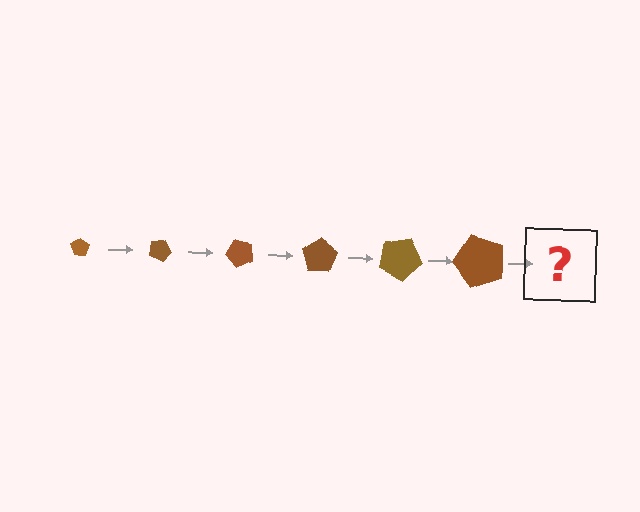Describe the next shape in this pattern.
It should be a pentagon, larger than the previous one and rotated 150 degrees from the start.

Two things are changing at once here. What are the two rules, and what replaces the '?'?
The two rules are that the pentagon grows larger each step and it rotates 25 degrees each step. The '?' should be a pentagon, larger than the previous one and rotated 150 degrees from the start.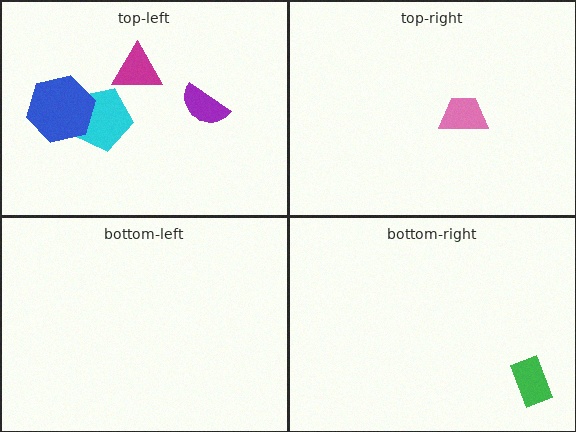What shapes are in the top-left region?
The cyan pentagon, the blue hexagon, the magenta triangle, the purple semicircle.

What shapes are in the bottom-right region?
The green rectangle.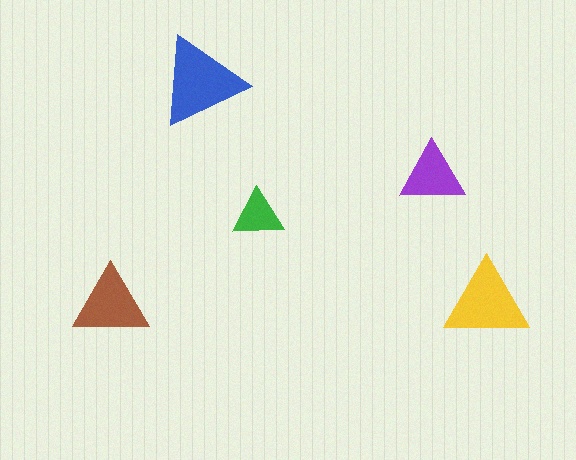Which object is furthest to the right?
The yellow triangle is rightmost.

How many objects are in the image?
There are 5 objects in the image.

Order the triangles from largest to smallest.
the blue one, the yellow one, the brown one, the purple one, the green one.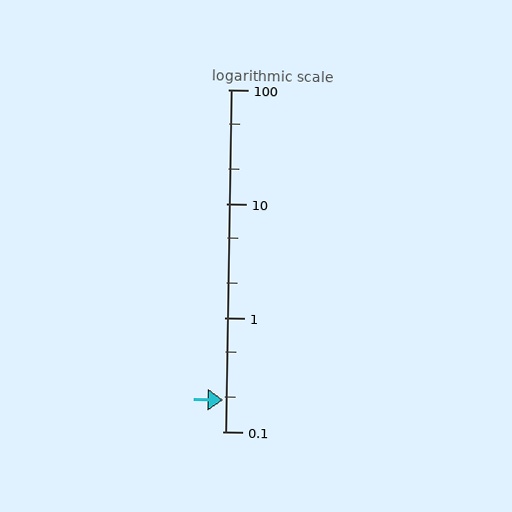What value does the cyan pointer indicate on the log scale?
The pointer indicates approximately 0.19.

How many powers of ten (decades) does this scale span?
The scale spans 3 decades, from 0.1 to 100.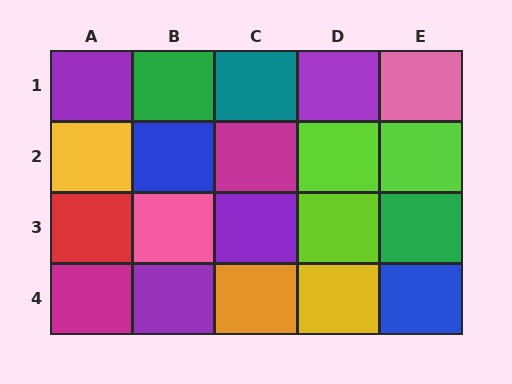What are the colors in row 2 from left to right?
Yellow, blue, magenta, lime, lime.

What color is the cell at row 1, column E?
Pink.